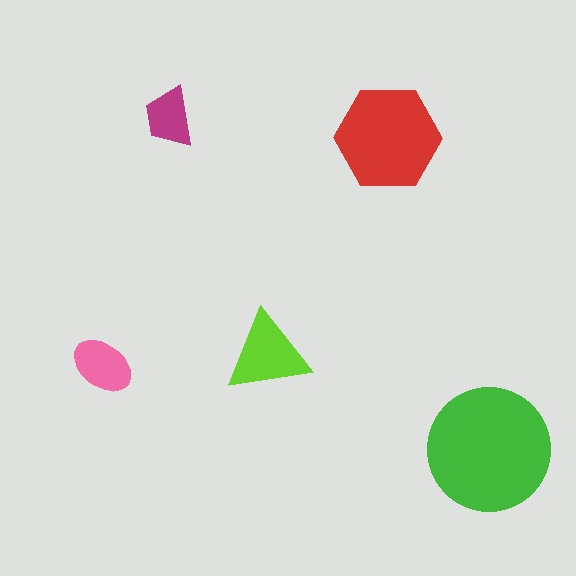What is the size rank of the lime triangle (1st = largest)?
3rd.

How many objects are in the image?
There are 5 objects in the image.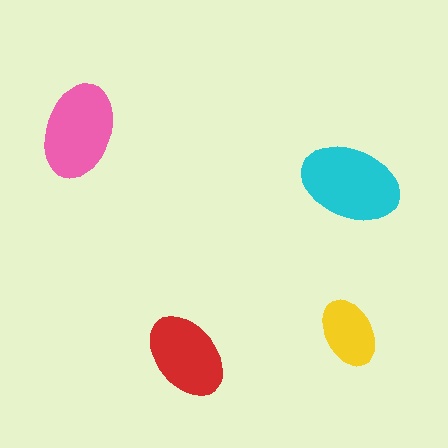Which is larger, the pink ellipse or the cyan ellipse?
The cyan one.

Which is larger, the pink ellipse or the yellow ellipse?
The pink one.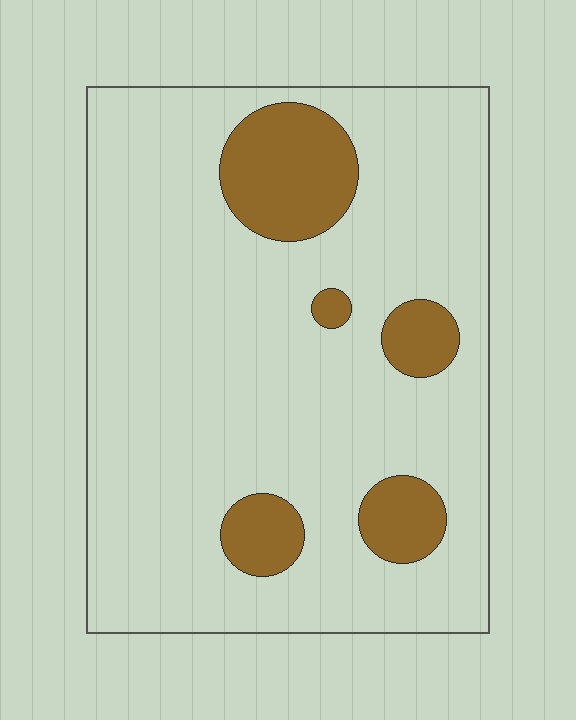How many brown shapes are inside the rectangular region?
5.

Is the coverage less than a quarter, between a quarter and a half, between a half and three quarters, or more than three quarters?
Less than a quarter.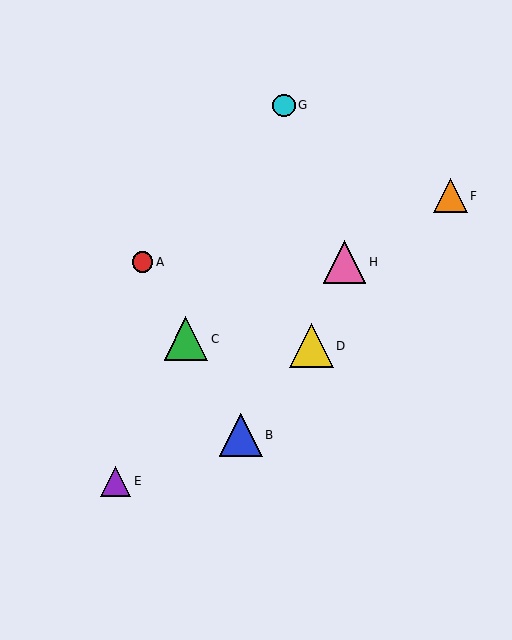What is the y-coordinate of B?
Object B is at y≈435.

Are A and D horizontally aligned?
No, A is at y≈262 and D is at y≈346.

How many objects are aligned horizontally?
2 objects (A, H) are aligned horizontally.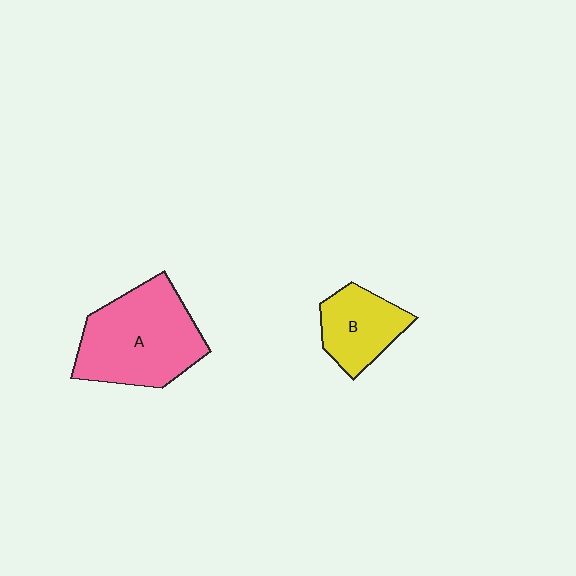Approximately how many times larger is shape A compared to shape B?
Approximately 1.9 times.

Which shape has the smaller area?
Shape B (yellow).